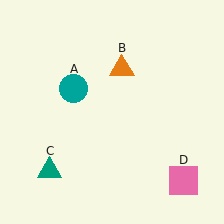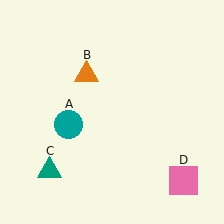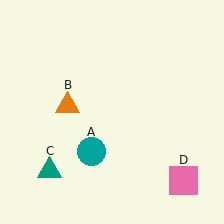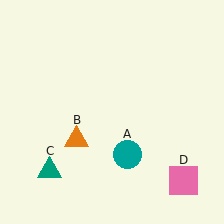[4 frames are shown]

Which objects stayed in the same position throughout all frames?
Teal triangle (object C) and pink square (object D) remained stationary.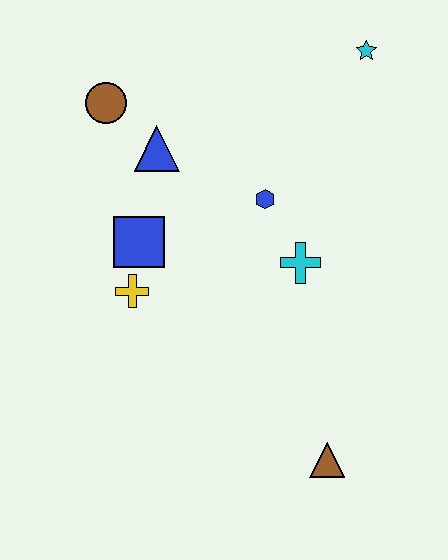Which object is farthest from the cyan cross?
The brown circle is farthest from the cyan cross.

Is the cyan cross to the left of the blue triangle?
No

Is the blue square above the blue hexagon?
No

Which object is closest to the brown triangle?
The cyan cross is closest to the brown triangle.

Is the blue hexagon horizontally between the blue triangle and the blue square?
No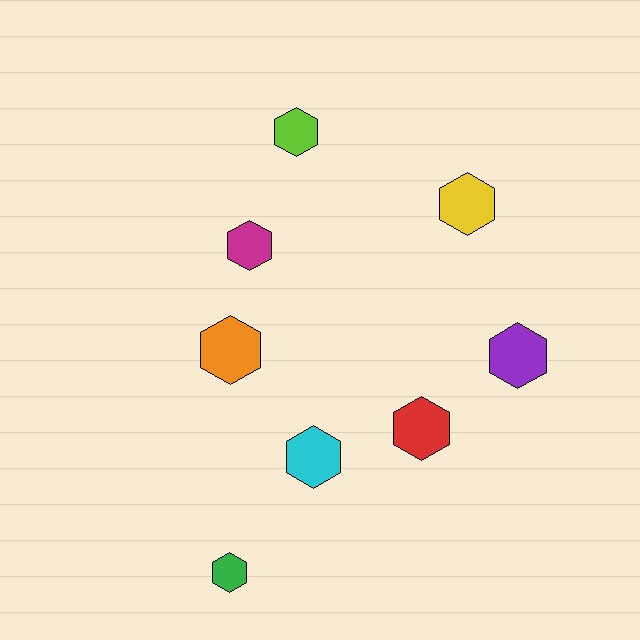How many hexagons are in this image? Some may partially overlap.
There are 8 hexagons.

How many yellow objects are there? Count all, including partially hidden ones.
There is 1 yellow object.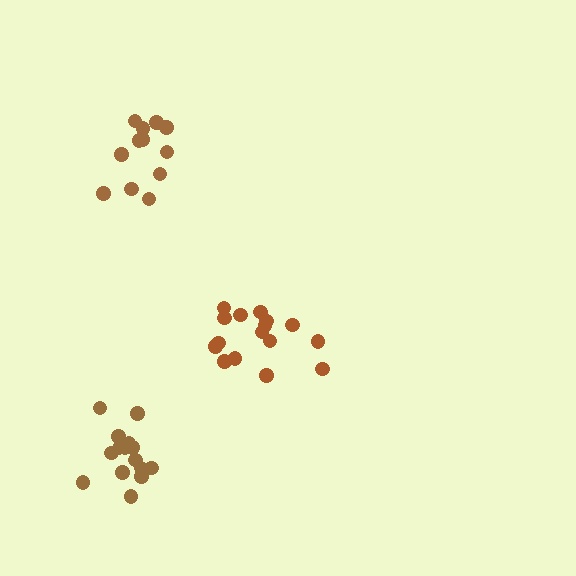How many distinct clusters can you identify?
There are 3 distinct clusters.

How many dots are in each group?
Group 1: 16 dots, Group 2: 16 dots, Group 3: 12 dots (44 total).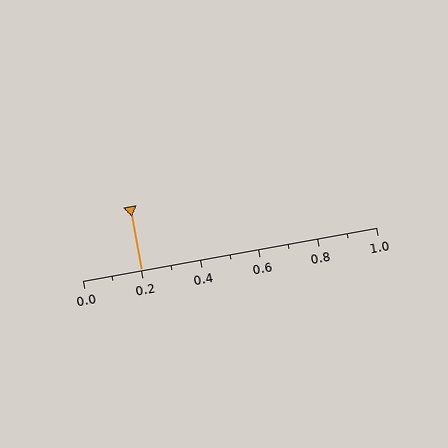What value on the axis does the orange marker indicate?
The marker indicates approximately 0.2.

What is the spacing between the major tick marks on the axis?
The major ticks are spaced 0.2 apart.